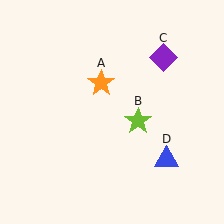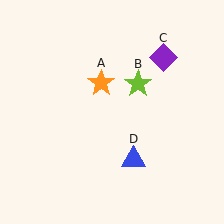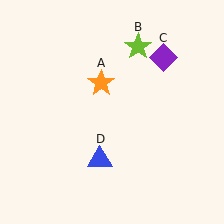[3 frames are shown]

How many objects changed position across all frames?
2 objects changed position: lime star (object B), blue triangle (object D).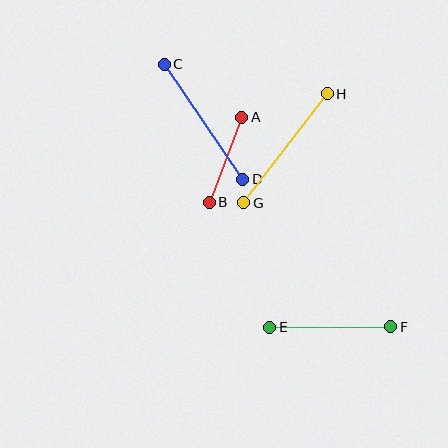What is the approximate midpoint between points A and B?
The midpoint is at approximately (225, 160) pixels.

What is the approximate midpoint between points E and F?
The midpoint is at approximately (330, 327) pixels.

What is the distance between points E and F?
The distance is approximately 121 pixels.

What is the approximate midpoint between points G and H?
The midpoint is at approximately (286, 148) pixels.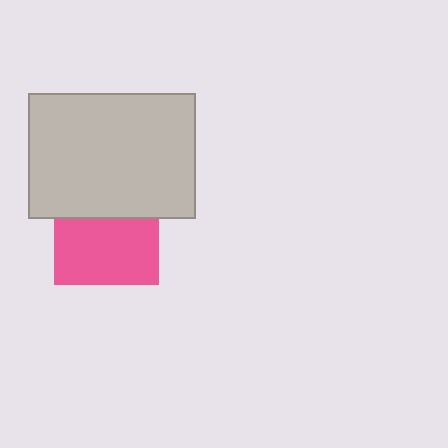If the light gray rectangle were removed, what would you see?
You would see the complete pink square.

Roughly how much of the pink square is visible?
About half of it is visible (roughly 62%).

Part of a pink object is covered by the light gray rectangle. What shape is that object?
It is a square.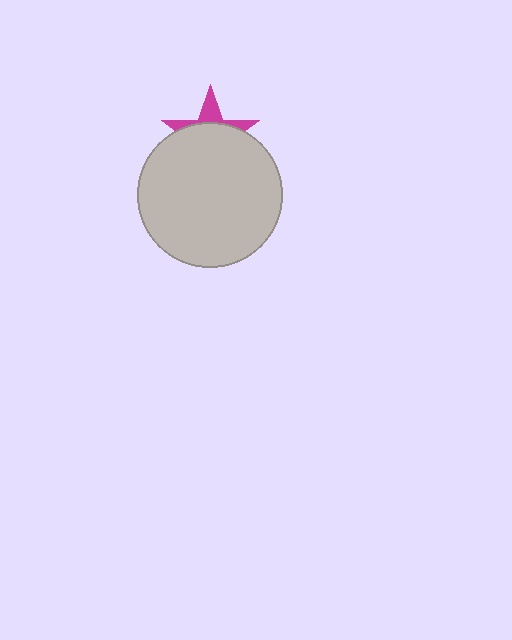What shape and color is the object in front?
The object in front is a light gray circle.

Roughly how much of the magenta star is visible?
A small part of it is visible (roughly 32%).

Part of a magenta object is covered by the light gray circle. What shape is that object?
It is a star.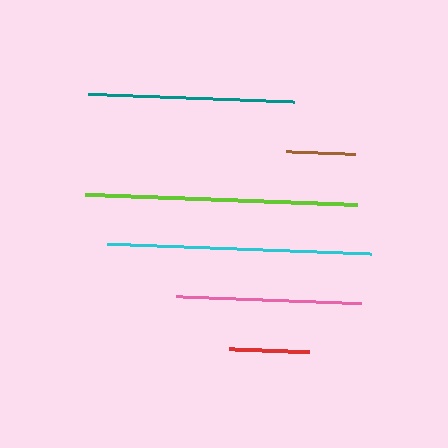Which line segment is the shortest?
The brown line is the shortest at approximately 69 pixels.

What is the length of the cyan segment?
The cyan segment is approximately 265 pixels long.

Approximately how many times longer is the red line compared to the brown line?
The red line is approximately 1.2 times the length of the brown line.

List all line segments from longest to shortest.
From longest to shortest: lime, cyan, teal, pink, red, brown.